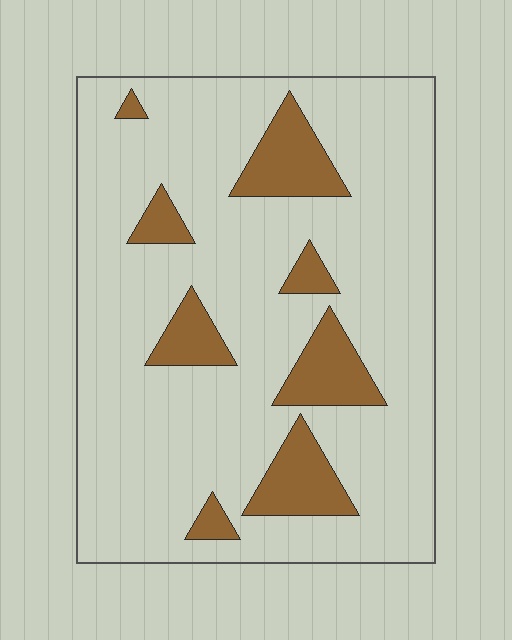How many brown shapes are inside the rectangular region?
8.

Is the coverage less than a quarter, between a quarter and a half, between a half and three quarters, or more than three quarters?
Less than a quarter.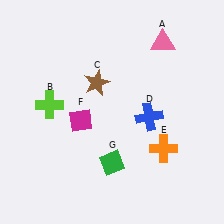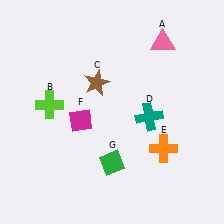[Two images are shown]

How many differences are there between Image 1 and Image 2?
There is 1 difference between the two images.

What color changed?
The cross (D) changed from blue in Image 1 to teal in Image 2.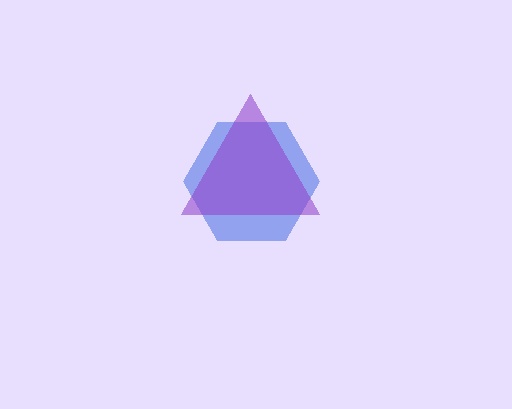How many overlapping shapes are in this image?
There are 2 overlapping shapes in the image.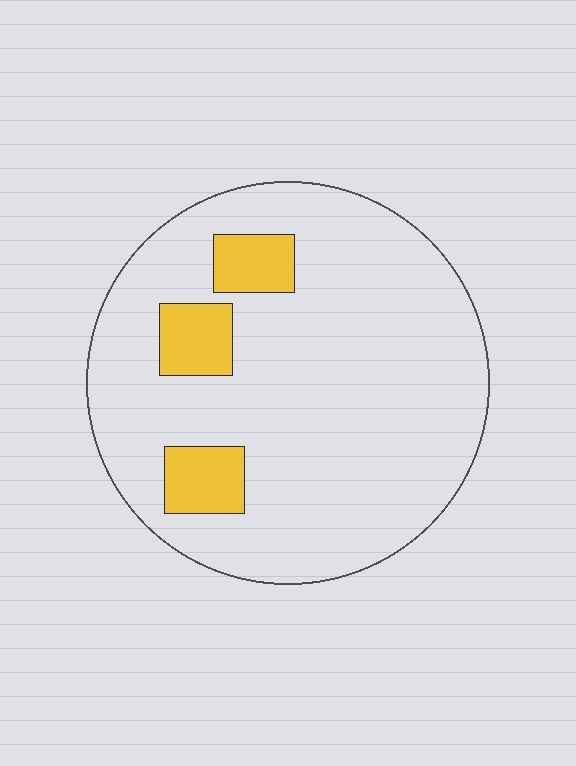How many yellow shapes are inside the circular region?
3.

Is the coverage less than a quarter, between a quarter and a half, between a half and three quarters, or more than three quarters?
Less than a quarter.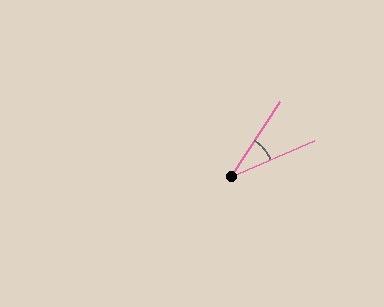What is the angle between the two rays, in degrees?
Approximately 33 degrees.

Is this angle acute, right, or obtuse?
It is acute.